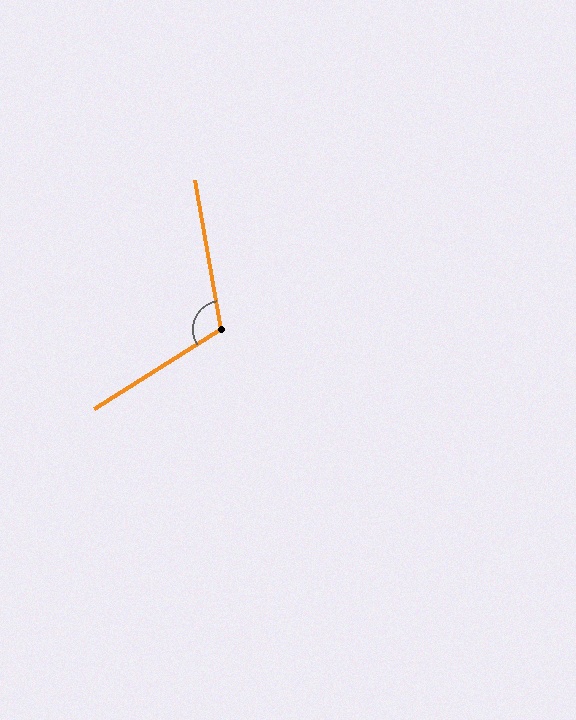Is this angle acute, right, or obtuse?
It is obtuse.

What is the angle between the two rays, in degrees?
Approximately 113 degrees.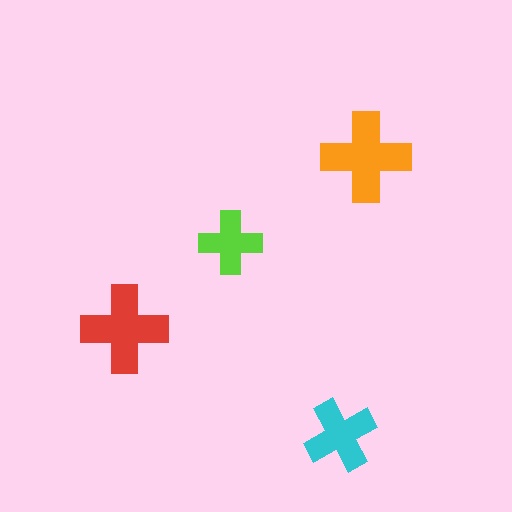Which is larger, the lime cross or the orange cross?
The orange one.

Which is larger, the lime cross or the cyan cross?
The cyan one.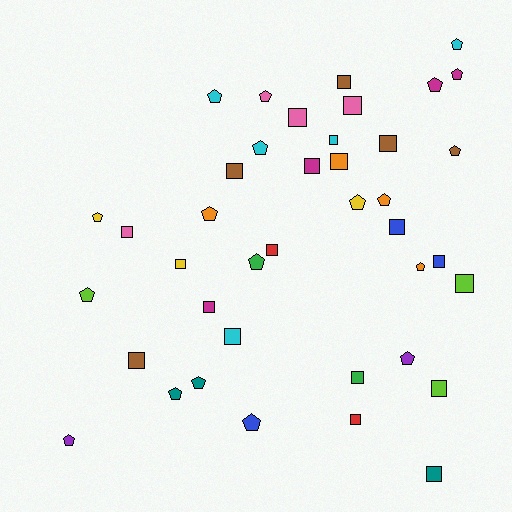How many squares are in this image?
There are 21 squares.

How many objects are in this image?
There are 40 objects.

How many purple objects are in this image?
There are 2 purple objects.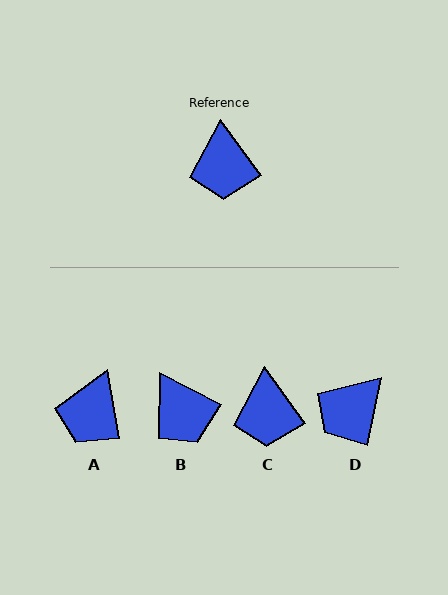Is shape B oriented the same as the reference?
No, it is off by about 27 degrees.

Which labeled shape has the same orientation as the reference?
C.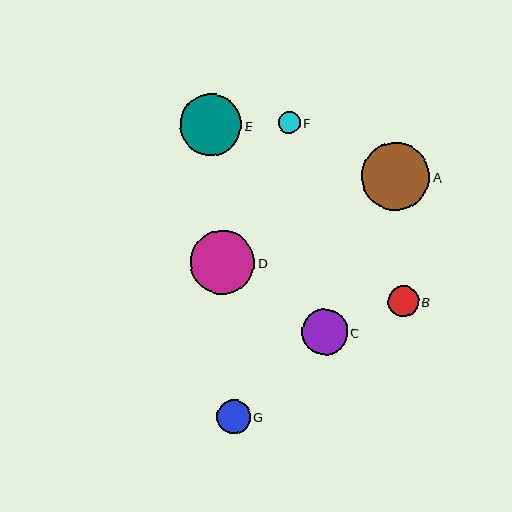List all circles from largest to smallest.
From largest to smallest: A, D, E, C, G, B, F.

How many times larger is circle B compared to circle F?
Circle B is approximately 1.4 times the size of circle F.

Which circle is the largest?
Circle A is the largest with a size of approximately 68 pixels.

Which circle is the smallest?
Circle F is the smallest with a size of approximately 22 pixels.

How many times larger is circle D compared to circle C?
Circle D is approximately 1.4 times the size of circle C.